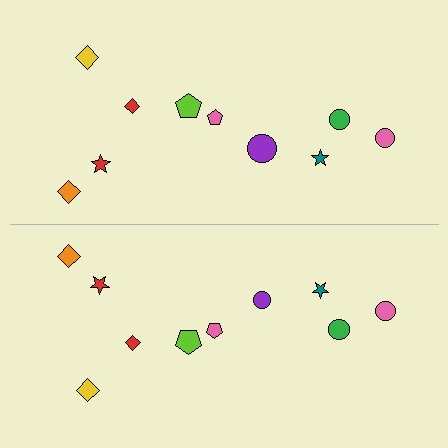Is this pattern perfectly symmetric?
No, the pattern is not perfectly symmetric. The purple circle on the bottom side has a different size than its mirror counterpart.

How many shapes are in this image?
There are 20 shapes in this image.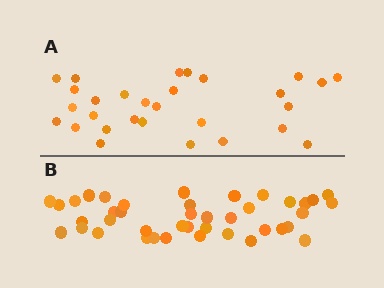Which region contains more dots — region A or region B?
Region B (the bottom region) has more dots.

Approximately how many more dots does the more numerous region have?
Region B has roughly 12 or so more dots than region A.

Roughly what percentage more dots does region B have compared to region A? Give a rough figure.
About 40% more.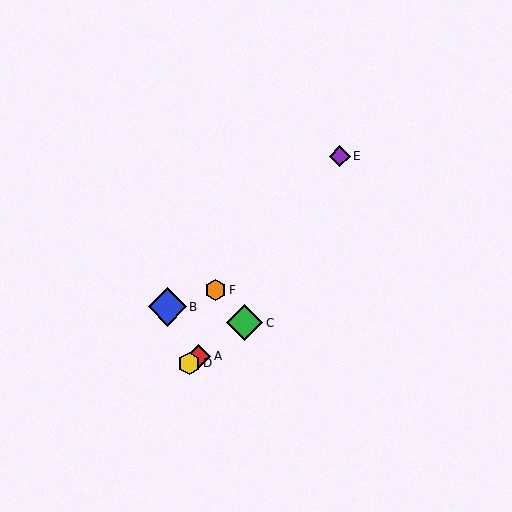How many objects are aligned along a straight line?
3 objects (A, C, D) are aligned along a straight line.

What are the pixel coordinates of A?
Object A is at (199, 356).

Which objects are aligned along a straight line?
Objects A, C, D are aligned along a straight line.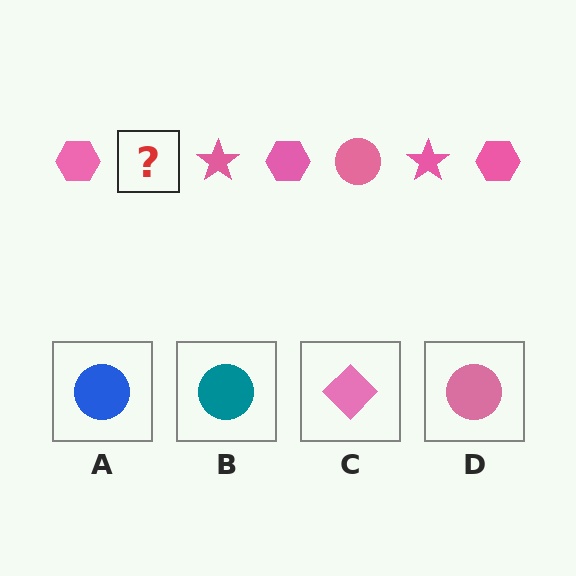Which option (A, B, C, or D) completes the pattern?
D.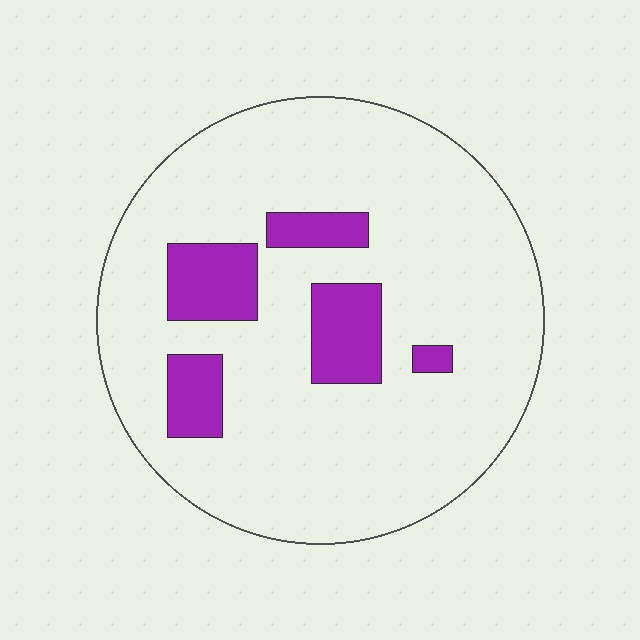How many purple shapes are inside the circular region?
5.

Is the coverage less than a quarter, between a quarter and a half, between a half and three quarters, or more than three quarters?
Less than a quarter.